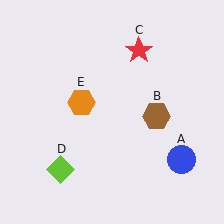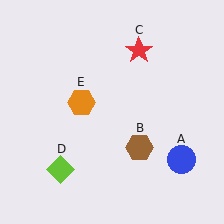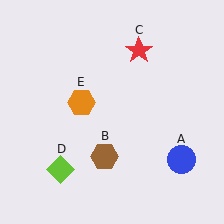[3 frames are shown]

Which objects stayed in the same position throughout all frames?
Blue circle (object A) and red star (object C) and lime diamond (object D) and orange hexagon (object E) remained stationary.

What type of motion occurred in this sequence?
The brown hexagon (object B) rotated clockwise around the center of the scene.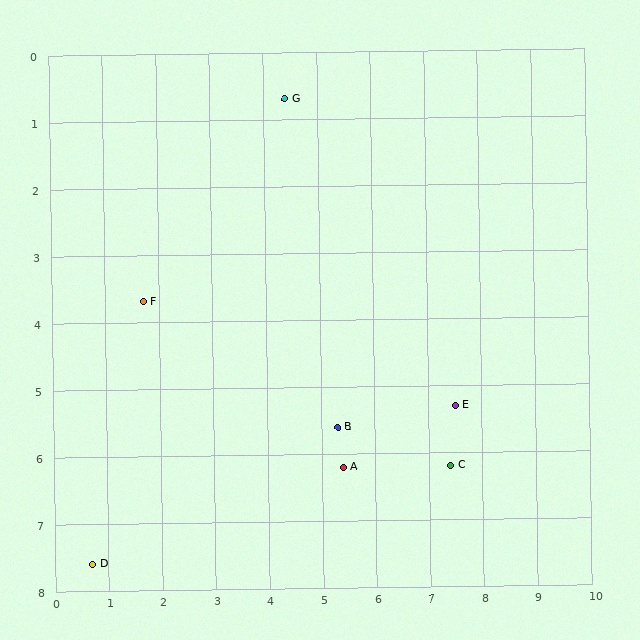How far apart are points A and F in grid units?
Points A and F are about 4.5 grid units apart.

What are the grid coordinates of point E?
Point E is at approximately (7.5, 5.3).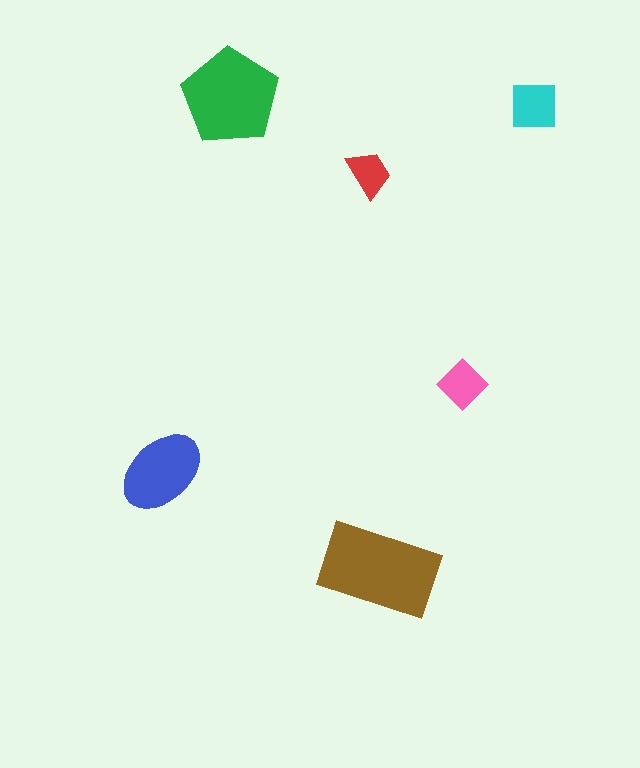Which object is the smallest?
The red trapezoid.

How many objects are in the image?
There are 6 objects in the image.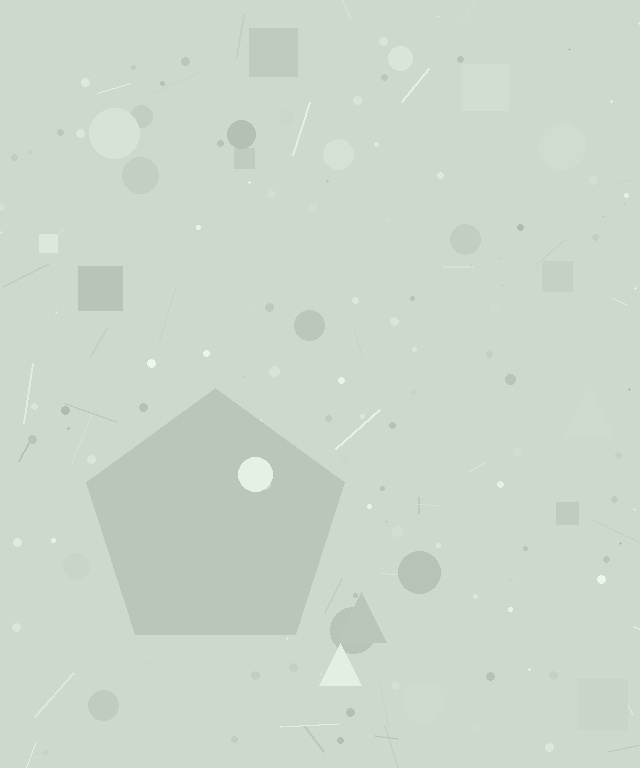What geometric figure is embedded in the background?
A pentagon is embedded in the background.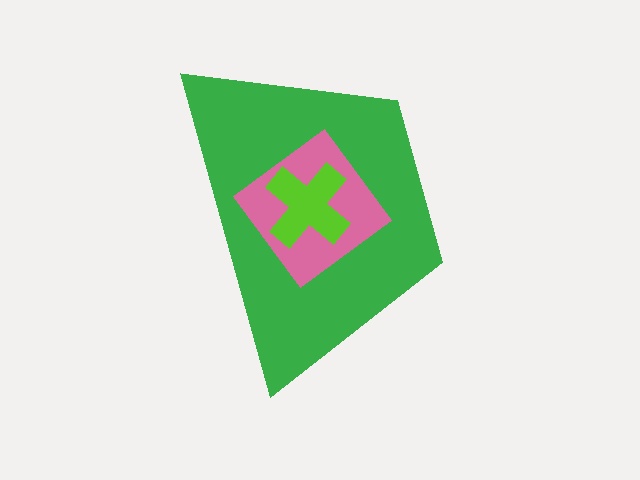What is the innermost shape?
The lime cross.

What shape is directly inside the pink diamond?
The lime cross.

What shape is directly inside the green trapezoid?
The pink diamond.